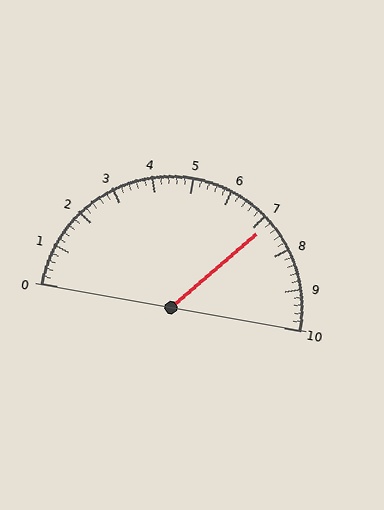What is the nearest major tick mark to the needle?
The nearest major tick mark is 7.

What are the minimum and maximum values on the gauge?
The gauge ranges from 0 to 10.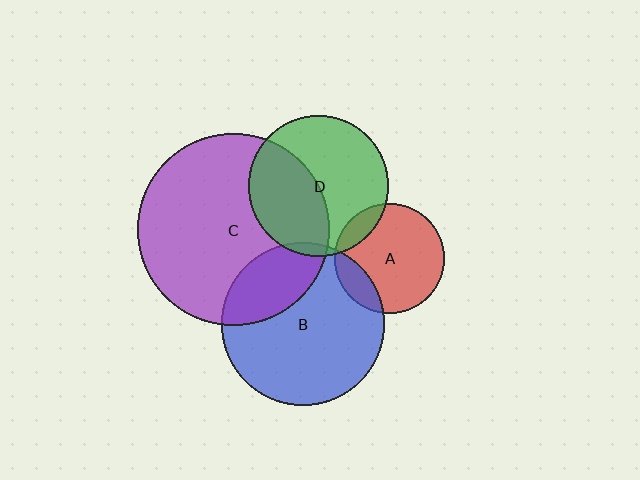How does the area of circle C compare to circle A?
Approximately 3.1 times.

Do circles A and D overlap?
Yes.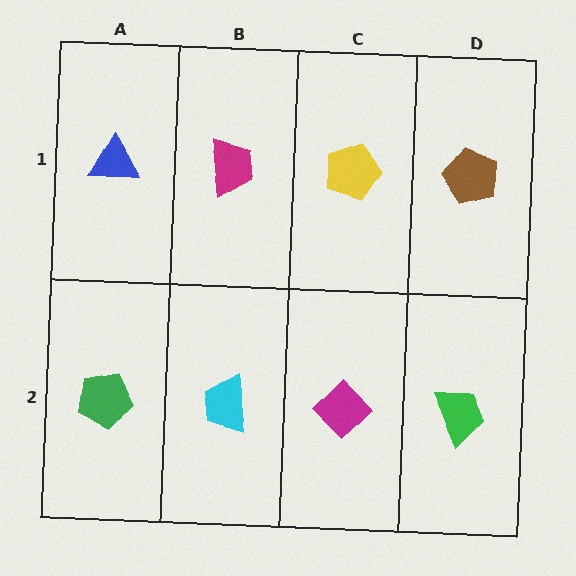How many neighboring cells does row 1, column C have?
3.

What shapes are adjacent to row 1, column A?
A green pentagon (row 2, column A), a magenta trapezoid (row 1, column B).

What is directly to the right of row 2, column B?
A magenta diamond.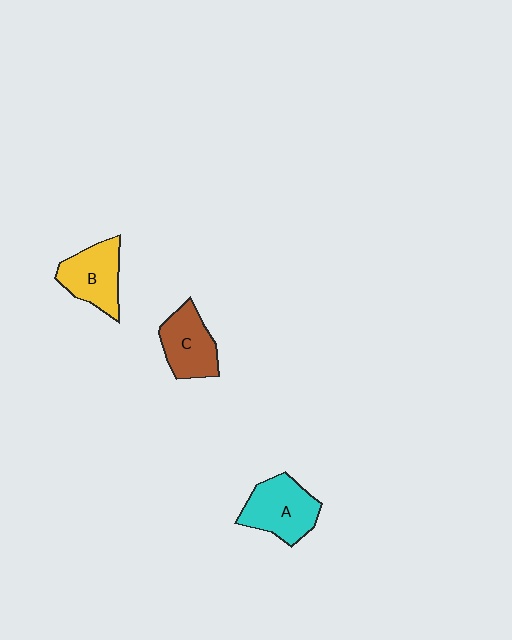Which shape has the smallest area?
Shape C (brown).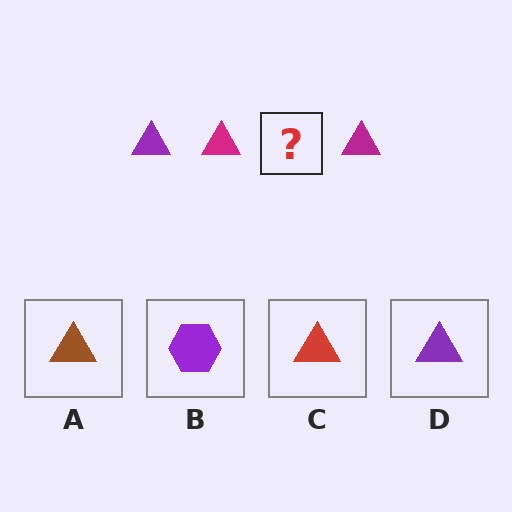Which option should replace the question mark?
Option D.